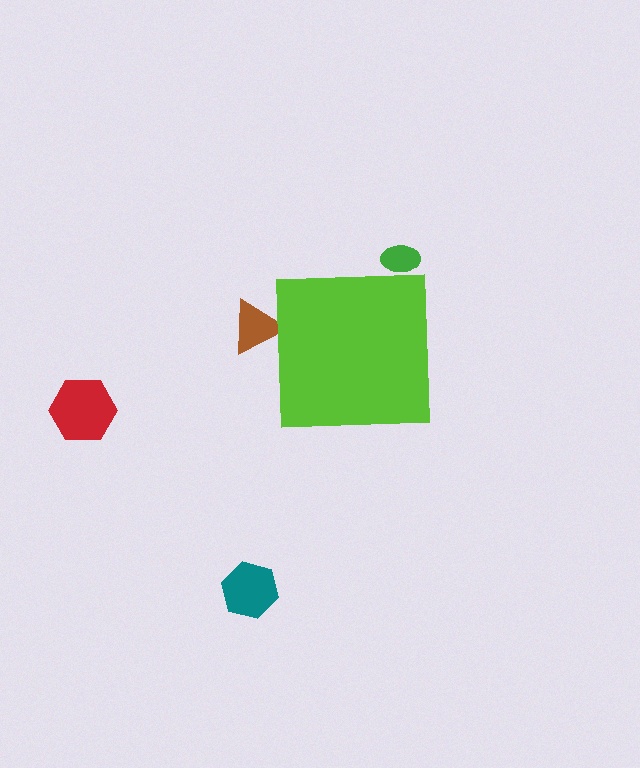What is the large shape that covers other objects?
A lime square.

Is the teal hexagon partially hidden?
No, the teal hexagon is fully visible.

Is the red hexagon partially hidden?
No, the red hexagon is fully visible.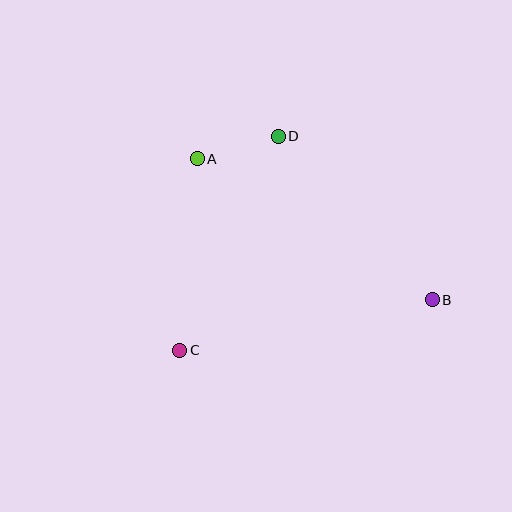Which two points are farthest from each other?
Points A and B are farthest from each other.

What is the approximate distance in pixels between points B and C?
The distance between B and C is approximately 258 pixels.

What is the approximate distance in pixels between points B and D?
The distance between B and D is approximately 225 pixels.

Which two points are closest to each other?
Points A and D are closest to each other.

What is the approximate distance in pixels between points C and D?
The distance between C and D is approximately 236 pixels.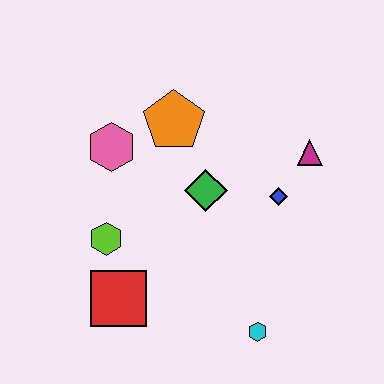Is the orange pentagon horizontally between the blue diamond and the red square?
Yes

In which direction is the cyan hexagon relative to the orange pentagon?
The cyan hexagon is below the orange pentagon.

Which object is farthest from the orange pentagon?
The cyan hexagon is farthest from the orange pentagon.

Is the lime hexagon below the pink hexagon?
Yes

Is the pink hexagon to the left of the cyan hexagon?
Yes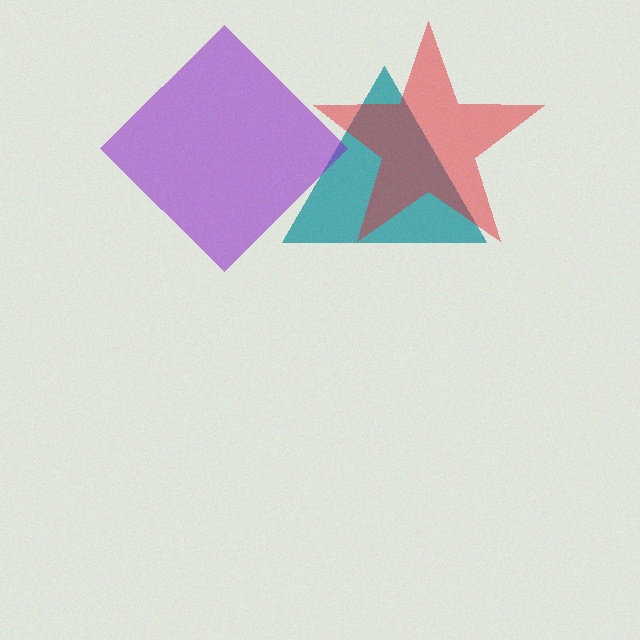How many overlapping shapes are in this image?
There are 3 overlapping shapes in the image.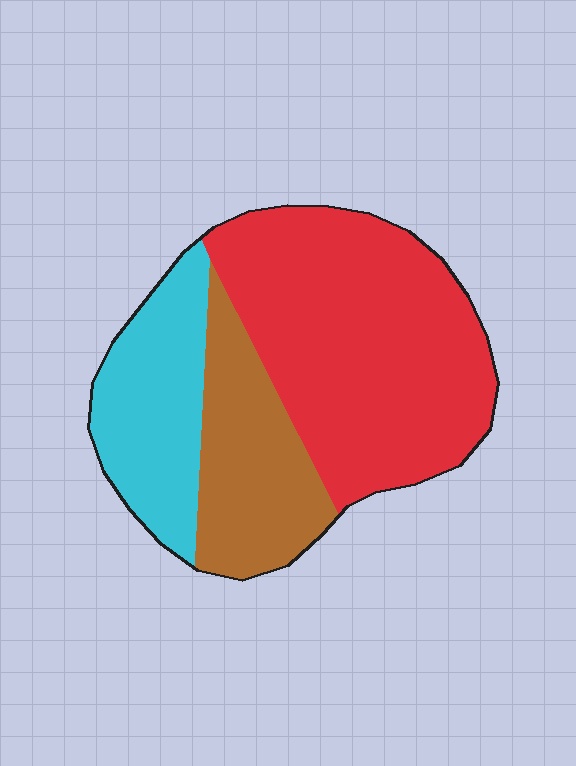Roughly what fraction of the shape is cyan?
Cyan takes up about one quarter (1/4) of the shape.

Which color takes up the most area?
Red, at roughly 55%.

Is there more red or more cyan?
Red.